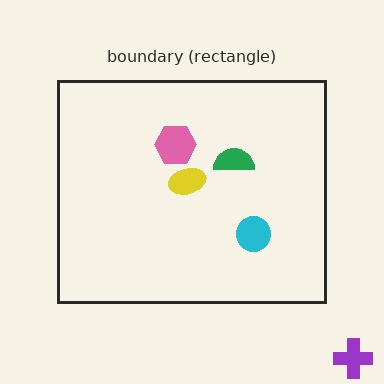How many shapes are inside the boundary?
4 inside, 1 outside.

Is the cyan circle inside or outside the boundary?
Inside.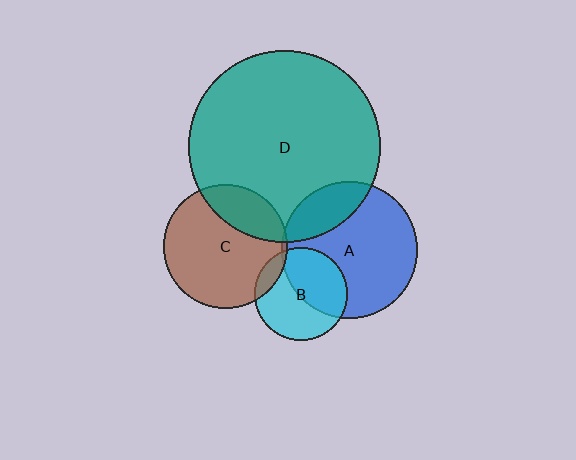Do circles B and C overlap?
Yes.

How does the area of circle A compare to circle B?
Approximately 2.1 times.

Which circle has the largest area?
Circle D (teal).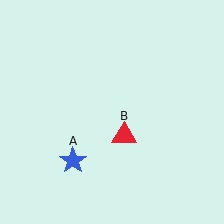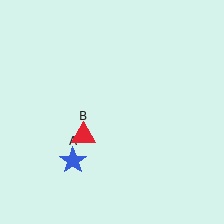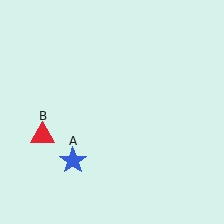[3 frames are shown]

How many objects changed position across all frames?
1 object changed position: red triangle (object B).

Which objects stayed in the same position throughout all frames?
Blue star (object A) remained stationary.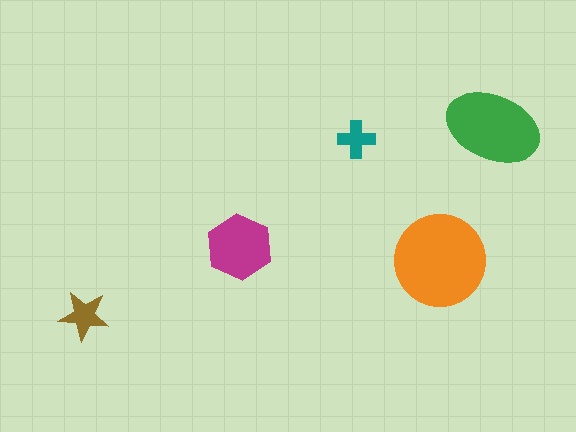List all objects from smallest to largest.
The teal cross, the brown star, the magenta hexagon, the green ellipse, the orange circle.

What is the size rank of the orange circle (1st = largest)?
1st.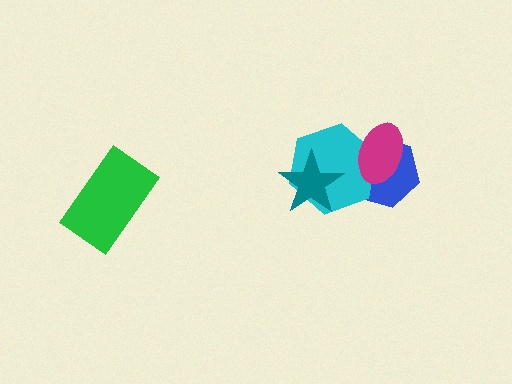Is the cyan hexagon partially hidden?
Yes, it is partially covered by another shape.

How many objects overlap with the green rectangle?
0 objects overlap with the green rectangle.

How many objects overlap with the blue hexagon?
2 objects overlap with the blue hexagon.